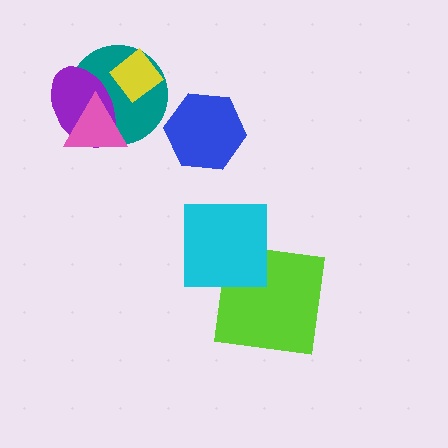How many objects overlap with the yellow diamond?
2 objects overlap with the yellow diamond.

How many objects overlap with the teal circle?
3 objects overlap with the teal circle.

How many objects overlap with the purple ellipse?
3 objects overlap with the purple ellipse.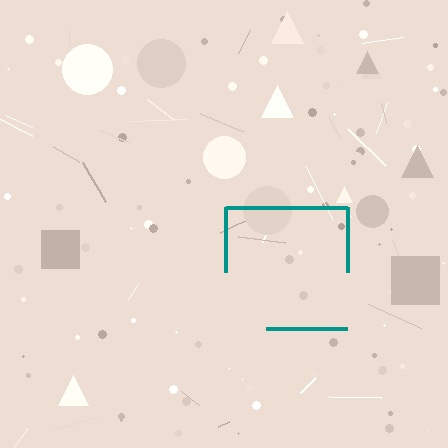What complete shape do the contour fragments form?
The contour fragments form a square.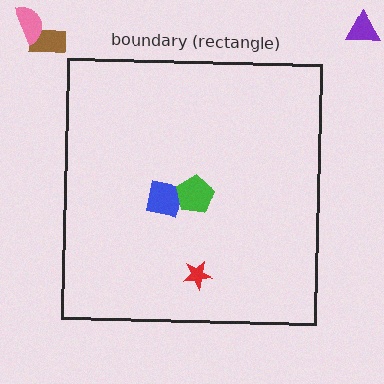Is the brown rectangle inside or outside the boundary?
Outside.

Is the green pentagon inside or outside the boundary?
Inside.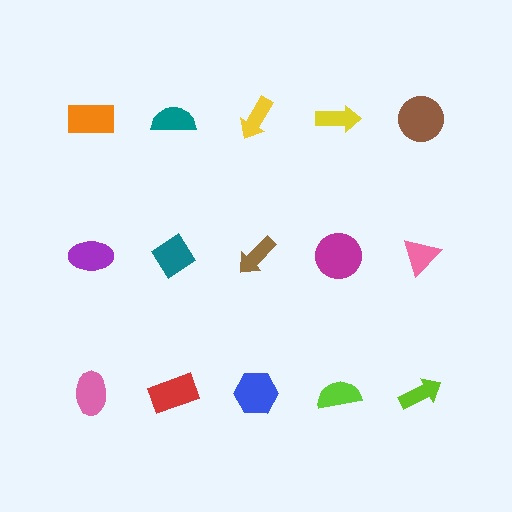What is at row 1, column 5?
A brown circle.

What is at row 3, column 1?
A pink ellipse.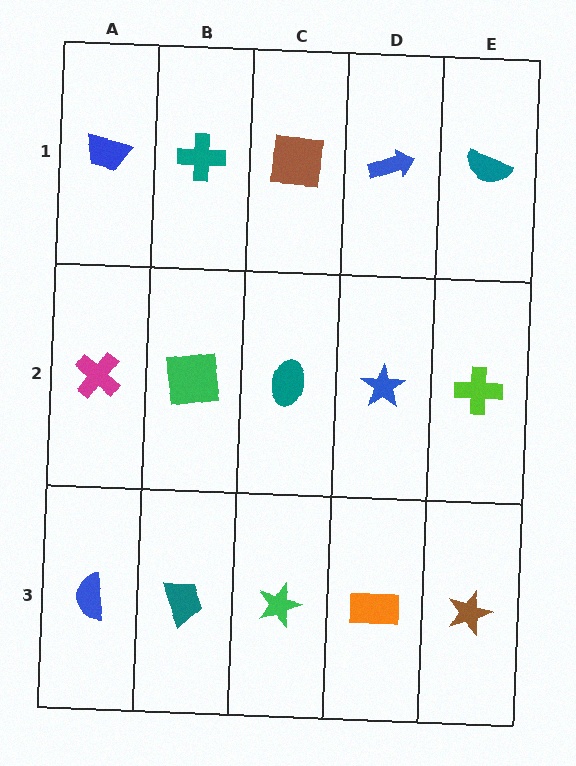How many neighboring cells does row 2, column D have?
4.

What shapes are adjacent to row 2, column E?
A teal semicircle (row 1, column E), a brown star (row 3, column E), a blue star (row 2, column D).